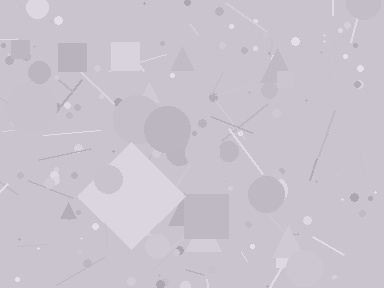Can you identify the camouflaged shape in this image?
The camouflaged shape is a diamond.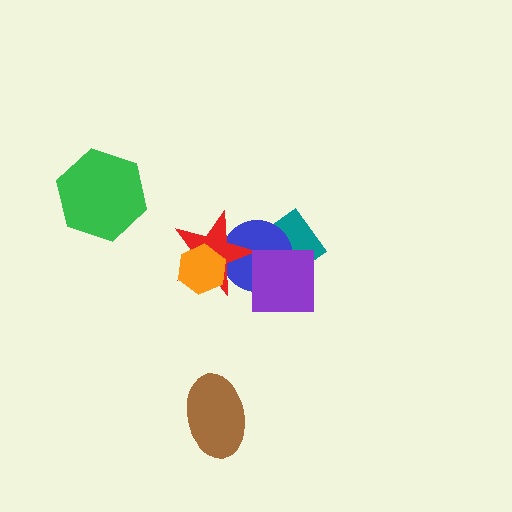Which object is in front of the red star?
The orange hexagon is in front of the red star.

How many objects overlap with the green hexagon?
0 objects overlap with the green hexagon.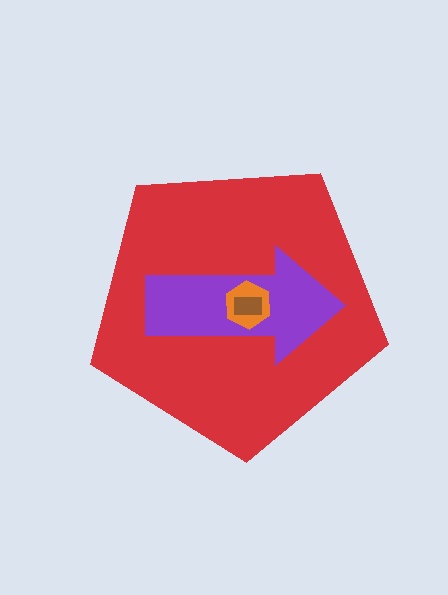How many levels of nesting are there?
4.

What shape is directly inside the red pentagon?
The purple arrow.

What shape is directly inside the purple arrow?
The orange hexagon.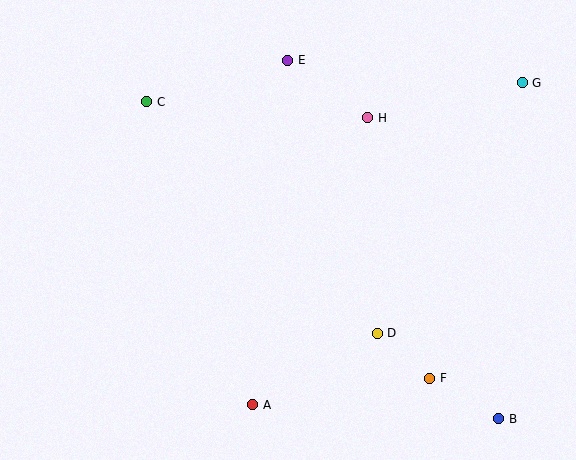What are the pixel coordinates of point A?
Point A is at (253, 405).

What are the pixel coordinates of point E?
Point E is at (287, 60).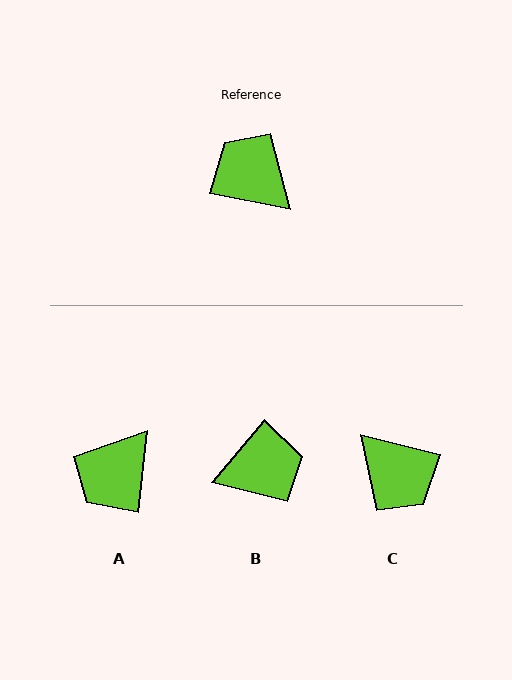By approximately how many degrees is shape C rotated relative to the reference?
Approximately 177 degrees counter-clockwise.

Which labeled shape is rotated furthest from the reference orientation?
C, about 177 degrees away.